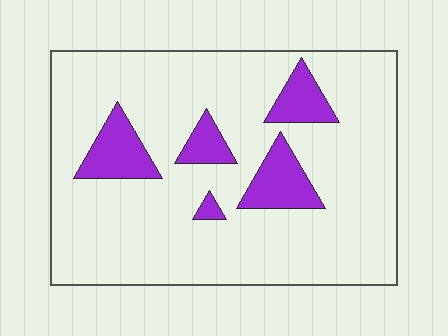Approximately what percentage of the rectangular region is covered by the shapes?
Approximately 15%.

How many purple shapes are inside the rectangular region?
5.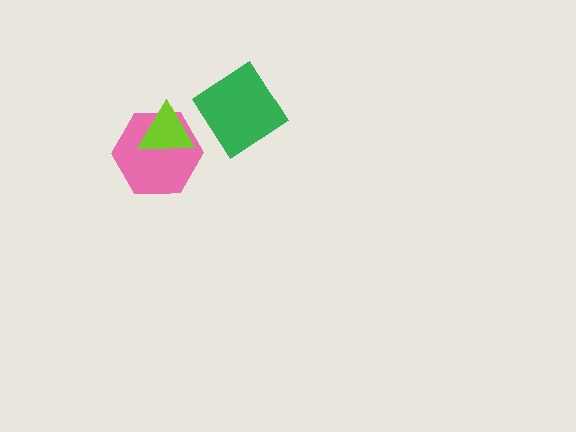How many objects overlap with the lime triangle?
1 object overlaps with the lime triangle.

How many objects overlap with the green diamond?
0 objects overlap with the green diamond.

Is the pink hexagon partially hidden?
Yes, it is partially covered by another shape.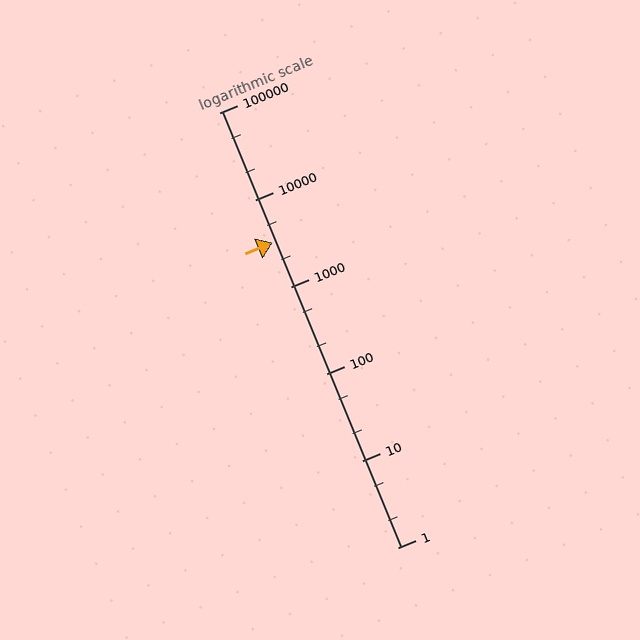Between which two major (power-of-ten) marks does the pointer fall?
The pointer is between 1000 and 10000.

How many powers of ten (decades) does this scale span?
The scale spans 5 decades, from 1 to 100000.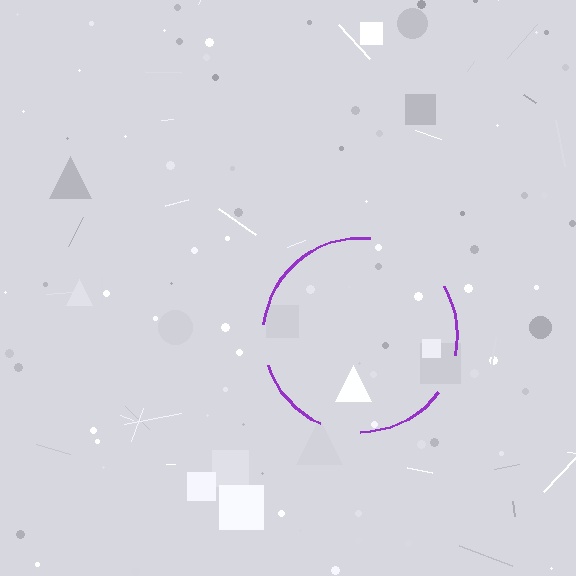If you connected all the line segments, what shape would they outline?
They would outline a circle.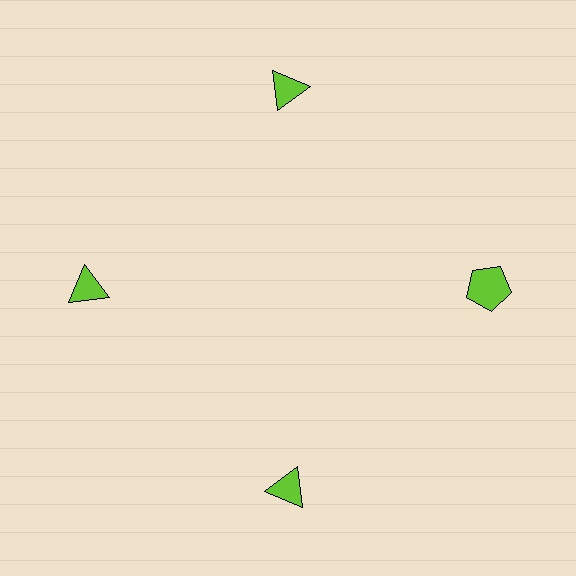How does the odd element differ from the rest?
It has a different shape: pentagon instead of triangle.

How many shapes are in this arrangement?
There are 4 shapes arranged in a ring pattern.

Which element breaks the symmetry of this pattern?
The lime pentagon at roughly the 3 o'clock position breaks the symmetry. All other shapes are lime triangles.